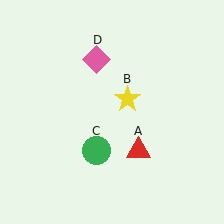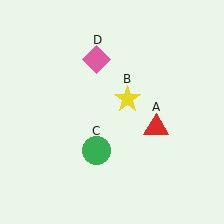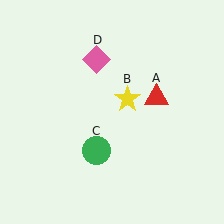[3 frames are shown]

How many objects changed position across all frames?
1 object changed position: red triangle (object A).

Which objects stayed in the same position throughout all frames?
Yellow star (object B) and green circle (object C) and pink diamond (object D) remained stationary.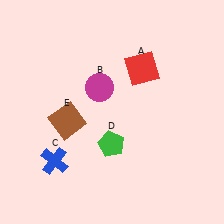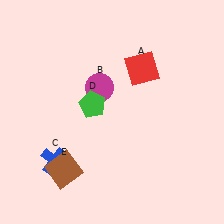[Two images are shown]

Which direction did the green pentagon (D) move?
The green pentagon (D) moved up.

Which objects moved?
The objects that moved are: the green pentagon (D), the brown square (E).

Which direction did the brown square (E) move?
The brown square (E) moved down.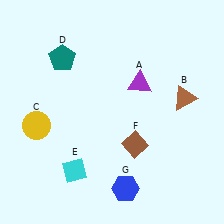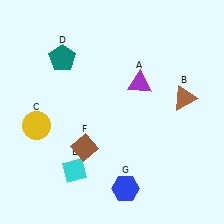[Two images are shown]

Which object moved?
The brown diamond (F) moved left.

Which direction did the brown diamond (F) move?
The brown diamond (F) moved left.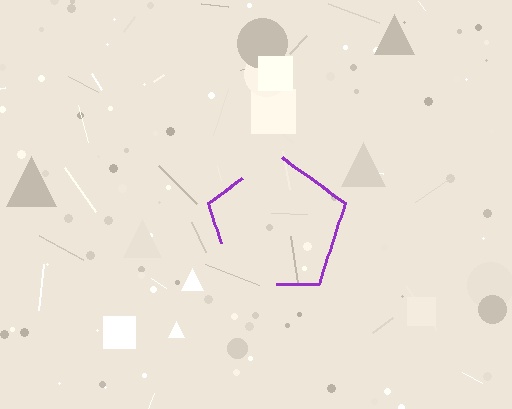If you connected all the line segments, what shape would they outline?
They would outline a pentagon.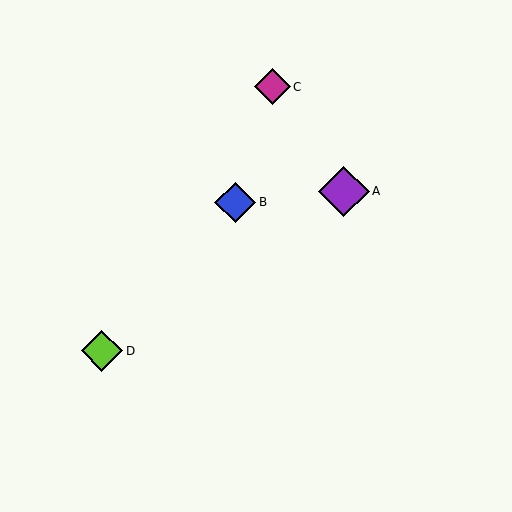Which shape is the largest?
The purple diamond (labeled A) is the largest.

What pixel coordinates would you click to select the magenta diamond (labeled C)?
Click at (273, 87) to select the magenta diamond C.